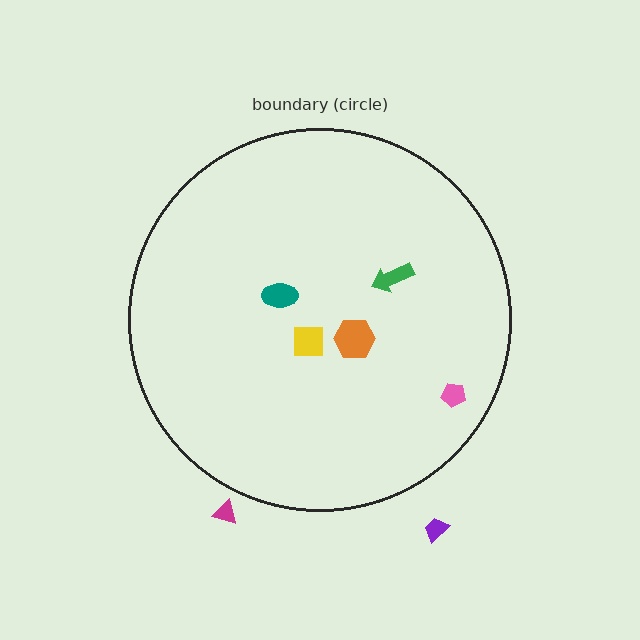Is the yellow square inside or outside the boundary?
Inside.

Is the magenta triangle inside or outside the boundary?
Outside.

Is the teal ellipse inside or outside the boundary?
Inside.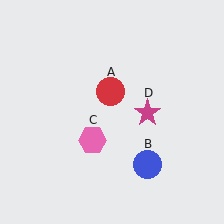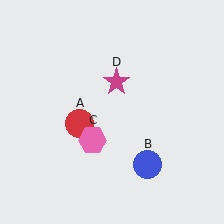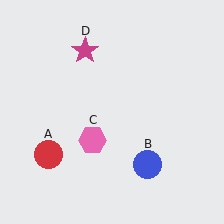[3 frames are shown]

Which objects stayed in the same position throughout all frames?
Blue circle (object B) and pink hexagon (object C) remained stationary.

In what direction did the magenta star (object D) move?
The magenta star (object D) moved up and to the left.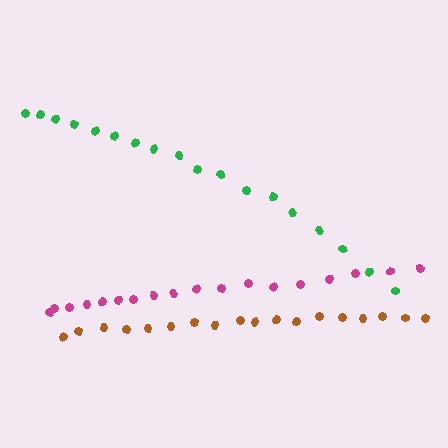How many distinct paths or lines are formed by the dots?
There are 3 distinct paths.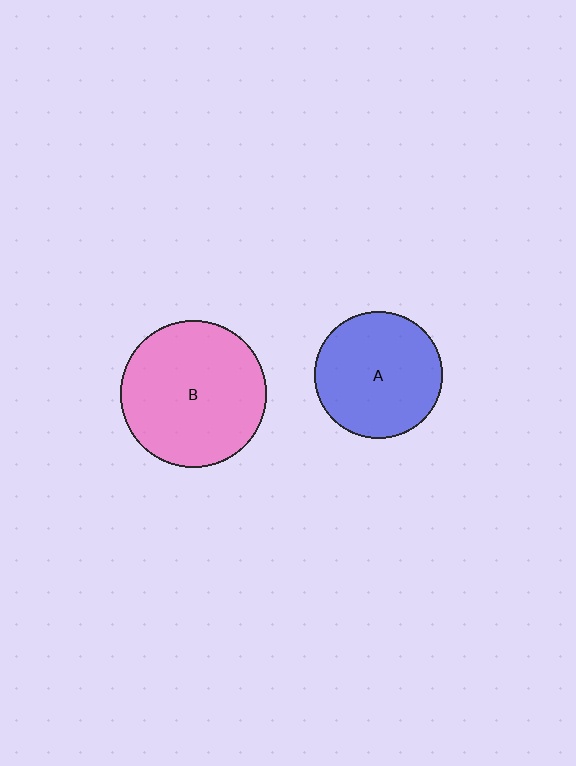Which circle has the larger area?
Circle B (pink).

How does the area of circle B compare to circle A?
Approximately 1.3 times.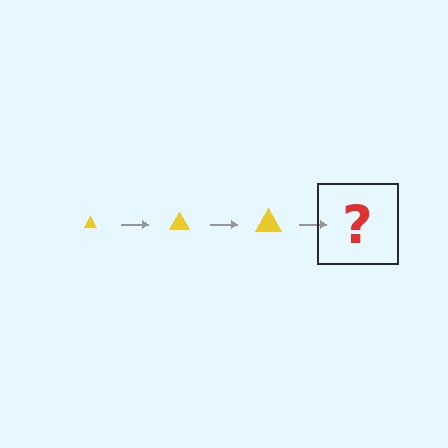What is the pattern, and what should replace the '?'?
The pattern is that the triangle gets progressively larger each step. The '?' should be a yellow triangle, larger than the previous one.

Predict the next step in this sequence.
The next step is a yellow triangle, larger than the previous one.